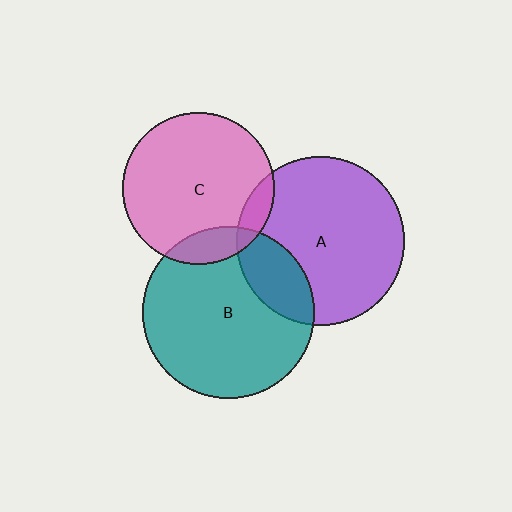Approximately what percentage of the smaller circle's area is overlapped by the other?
Approximately 15%.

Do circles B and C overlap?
Yes.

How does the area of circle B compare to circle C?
Approximately 1.3 times.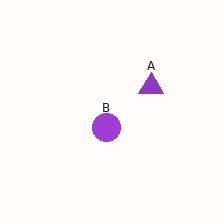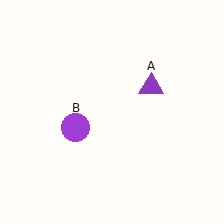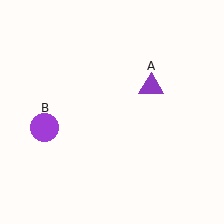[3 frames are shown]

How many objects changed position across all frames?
1 object changed position: purple circle (object B).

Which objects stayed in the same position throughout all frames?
Purple triangle (object A) remained stationary.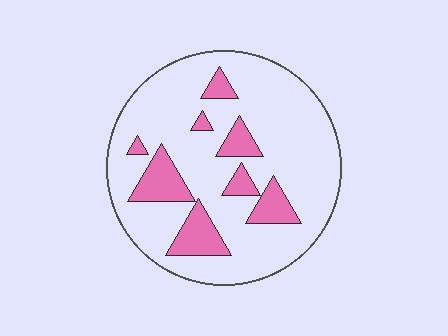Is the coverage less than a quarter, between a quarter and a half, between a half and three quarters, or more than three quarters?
Less than a quarter.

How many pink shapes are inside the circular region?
8.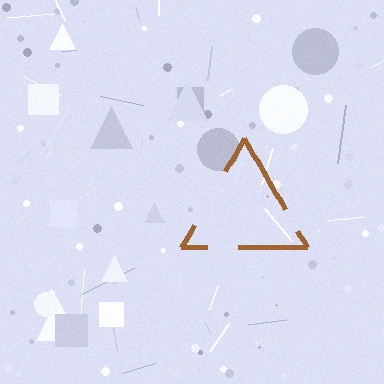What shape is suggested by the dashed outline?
The dashed outline suggests a triangle.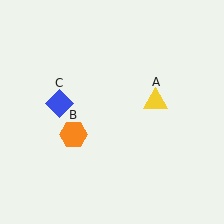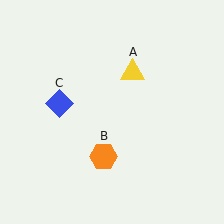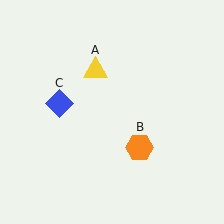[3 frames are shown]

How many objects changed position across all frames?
2 objects changed position: yellow triangle (object A), orange hexagon (object B).